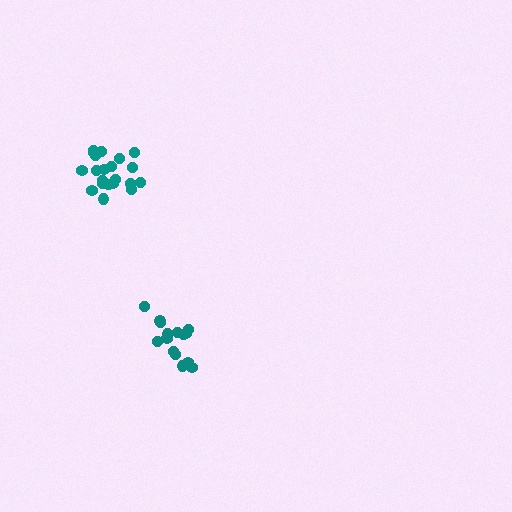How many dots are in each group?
Group 1: 21 dots, Group 2: 15 dots (36 total).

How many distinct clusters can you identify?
There are 2 distinct clusters.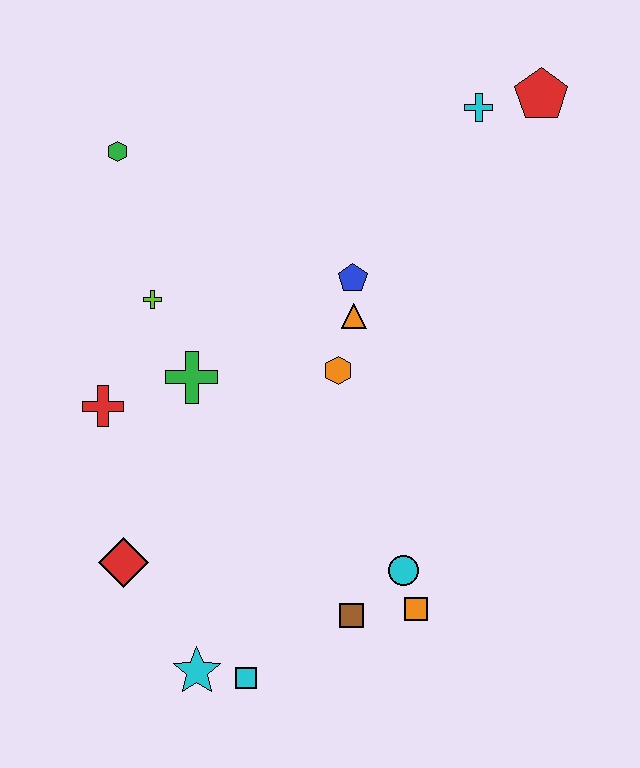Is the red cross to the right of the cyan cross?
No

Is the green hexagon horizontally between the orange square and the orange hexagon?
No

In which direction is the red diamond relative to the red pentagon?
The red diamond is below the red pentagon.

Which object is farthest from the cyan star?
The red pentagon is farthest from the cyan star.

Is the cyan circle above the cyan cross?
No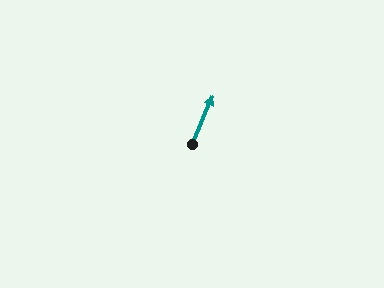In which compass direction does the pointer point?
Northeast.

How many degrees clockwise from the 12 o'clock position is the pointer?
Approximately 23 degrees.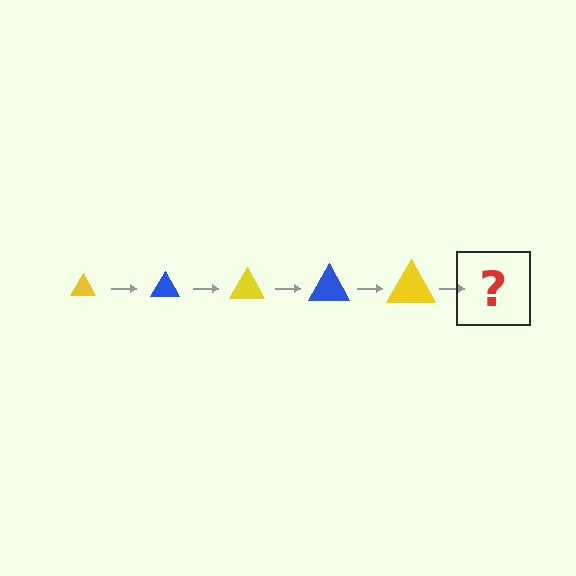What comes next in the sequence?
The next element should be a blue triangle, larger than the previous one.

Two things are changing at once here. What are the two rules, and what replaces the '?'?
The two rules are that the triangle grows larger each step and the color cycles through yellow and blue. The '?' should be a blue triangle, larger than the previous one.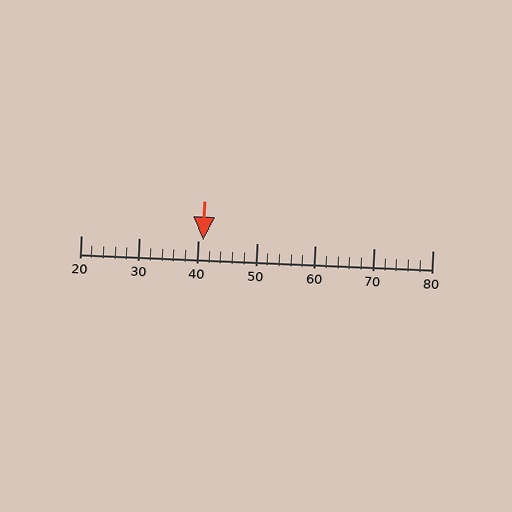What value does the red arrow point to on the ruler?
The red arrow points to approximately 41.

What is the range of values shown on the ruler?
The ruler shows values from 20 to 80.